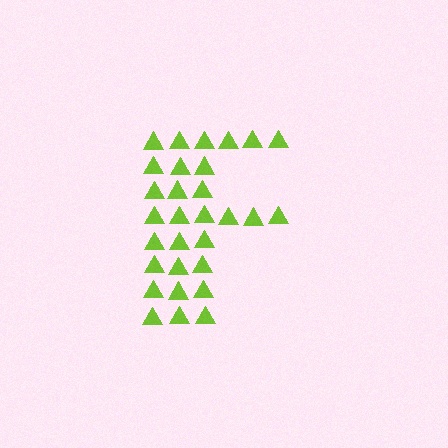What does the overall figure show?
The overall figure shows the letter F.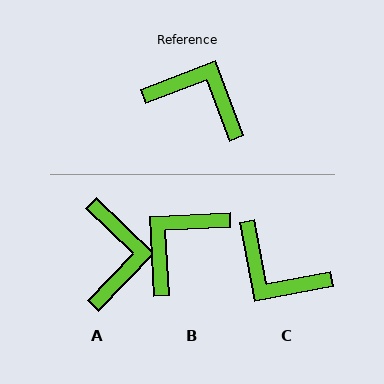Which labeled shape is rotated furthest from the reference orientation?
C, about 170 degrees away.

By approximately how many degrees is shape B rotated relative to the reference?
Approximately 72 degrees counter-clockwise.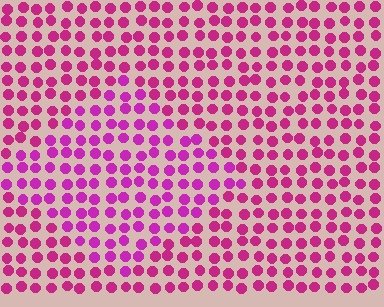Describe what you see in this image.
The image is filled with small magenta elements in a uniform arrangement. A diamond-shaped region is visible where the elements are tinted to a slightly different hue, forming a subtle color boundary.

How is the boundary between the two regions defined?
The boundary is defined purely by a slight shift in hue (about 19 degrees). Spacing, size, and orientation are identical on both sides.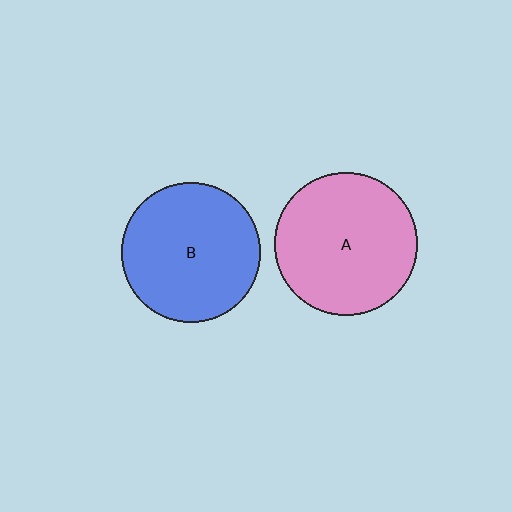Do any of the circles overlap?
No, none of the circles overlap.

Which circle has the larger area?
Circle A (pink).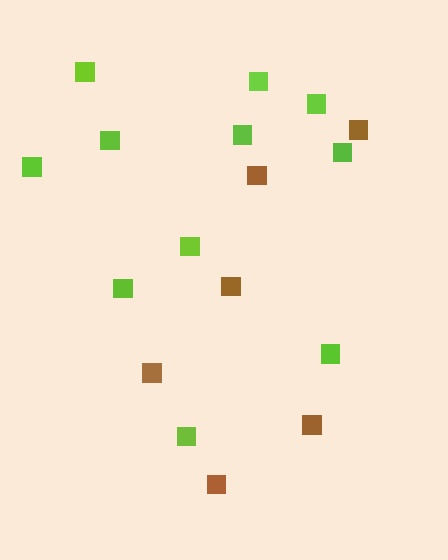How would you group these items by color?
There are 2 groups: one group of brown squares (6) and one group of lime squares (11).